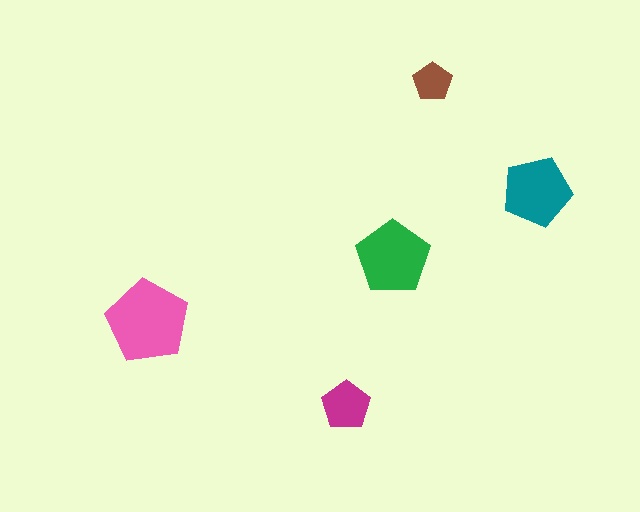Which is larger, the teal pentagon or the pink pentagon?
The pink one.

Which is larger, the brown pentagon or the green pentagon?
The green one.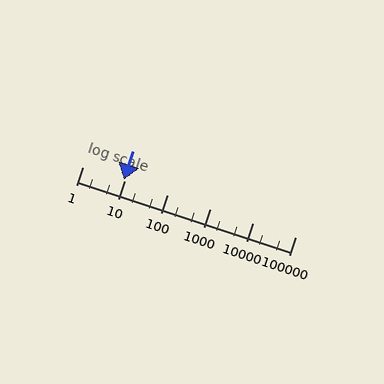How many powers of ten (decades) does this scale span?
The scale spans 5 decades, from 1 to 100000.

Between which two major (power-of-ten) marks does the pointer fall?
The pointer is between 1 and 10.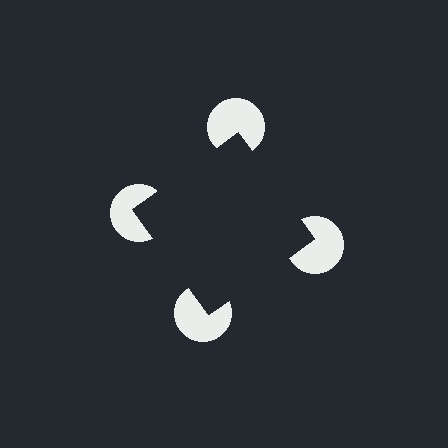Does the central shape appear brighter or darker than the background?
It typically appears slightly darker than the background, even though no actual brightness change is drawn.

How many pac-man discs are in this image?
There are 4 — one at each vertex of the illusory square.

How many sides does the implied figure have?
4 sides.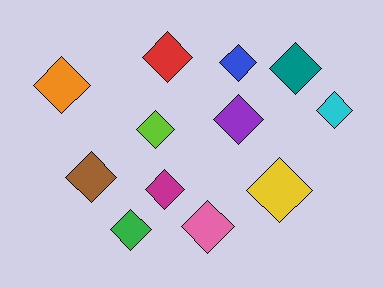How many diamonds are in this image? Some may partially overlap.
There are 12 diamonds.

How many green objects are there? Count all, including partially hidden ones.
There is 1 green object.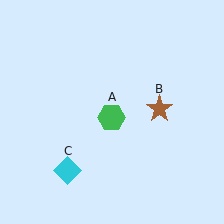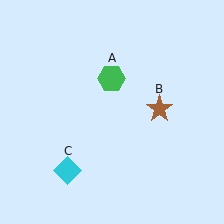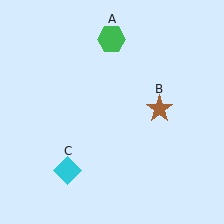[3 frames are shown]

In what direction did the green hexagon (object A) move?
The green hexagon (object A) moved up.